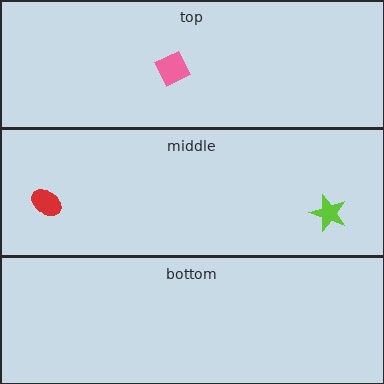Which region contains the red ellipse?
The middle region.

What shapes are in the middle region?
The red ellipse, the lime star.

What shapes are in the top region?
The pink diamond.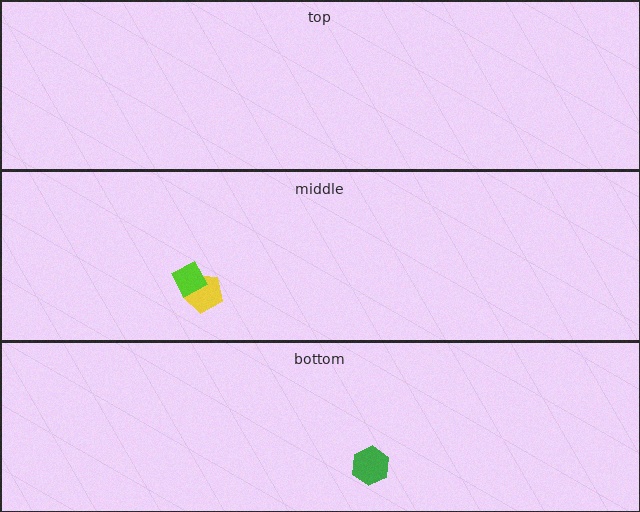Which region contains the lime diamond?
The middle region.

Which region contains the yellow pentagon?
The middle region.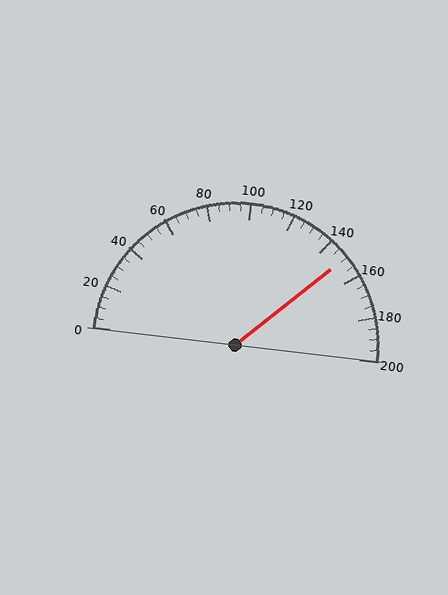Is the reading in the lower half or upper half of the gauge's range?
The reading is in the upper half of the range (0 to 200).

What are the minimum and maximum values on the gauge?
The gauge ranges from 0 to 200.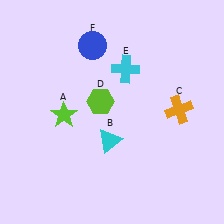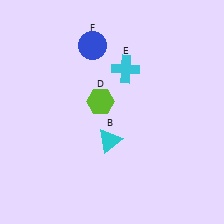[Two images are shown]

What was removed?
The orange cross (C), the lime star (A) were removed in Image 2.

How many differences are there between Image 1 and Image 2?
There are 2 differences between the two images.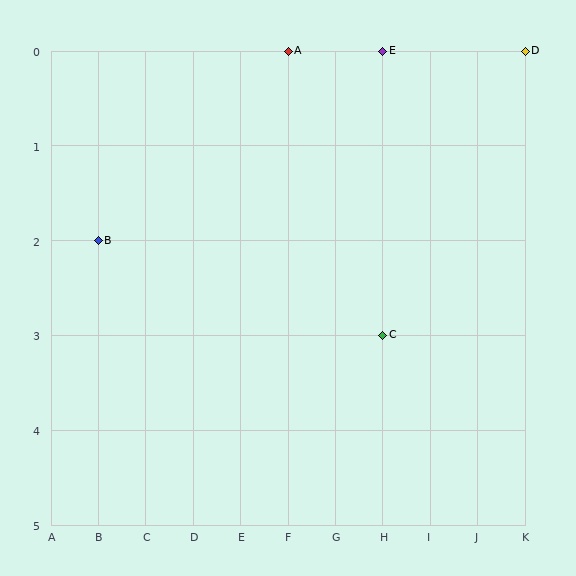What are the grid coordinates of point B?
Point B is at grid coordinates (B, 2).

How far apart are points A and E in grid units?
Points A and E are 2 columns apart.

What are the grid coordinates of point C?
Point C is at grid coordinates (H, 3).